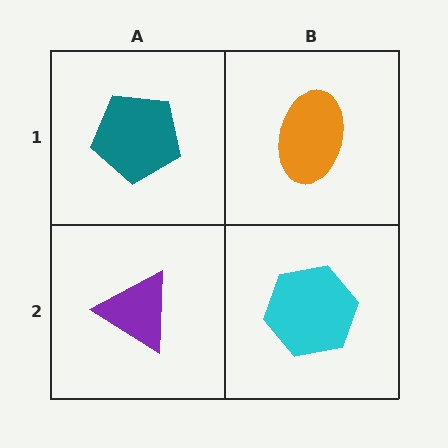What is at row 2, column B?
A cyan hexagon.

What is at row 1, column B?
An orange ellipse.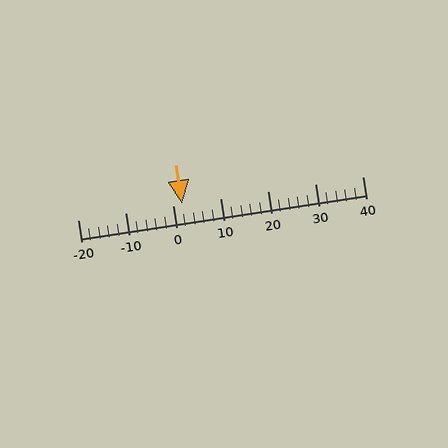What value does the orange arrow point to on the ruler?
The orange arrow points to approximately 2.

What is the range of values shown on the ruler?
The ruler shows values from -20 to 40.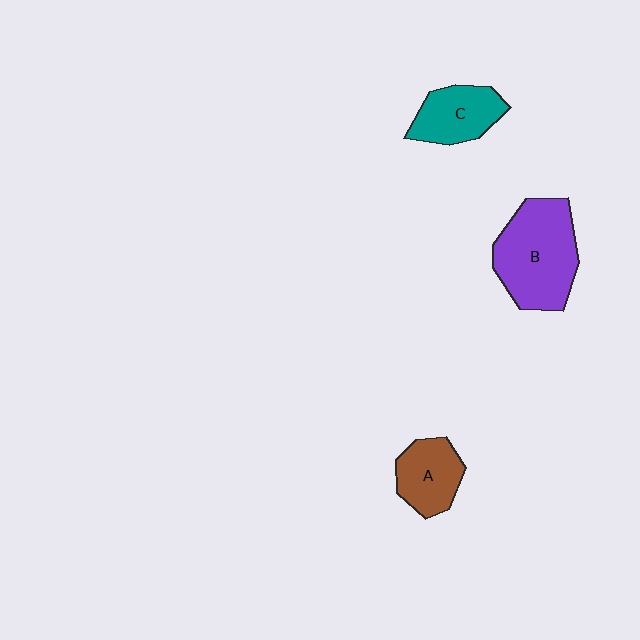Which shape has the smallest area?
Shape A (brown).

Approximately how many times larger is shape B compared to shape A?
Approximately 1.8 times.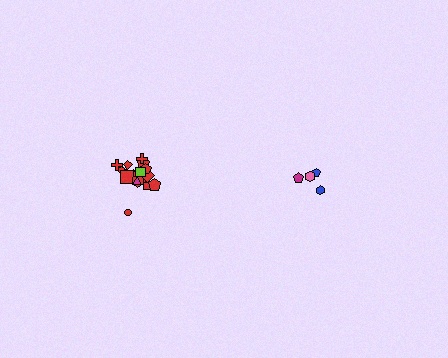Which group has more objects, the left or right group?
The left group.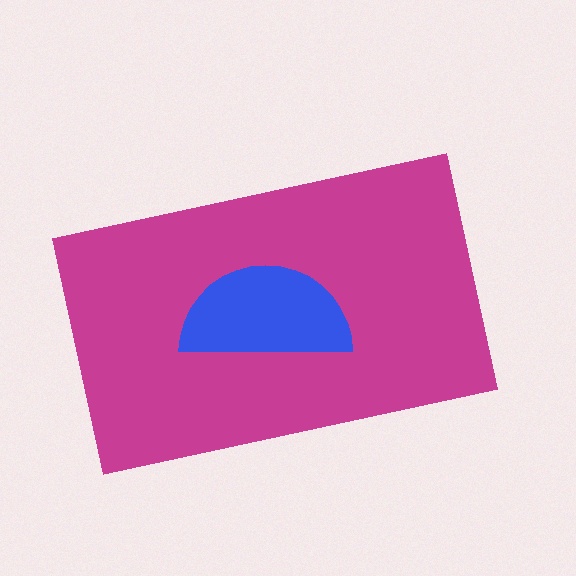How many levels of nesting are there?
2.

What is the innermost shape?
The blue semicircle.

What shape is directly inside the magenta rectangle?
The blue semicircle.